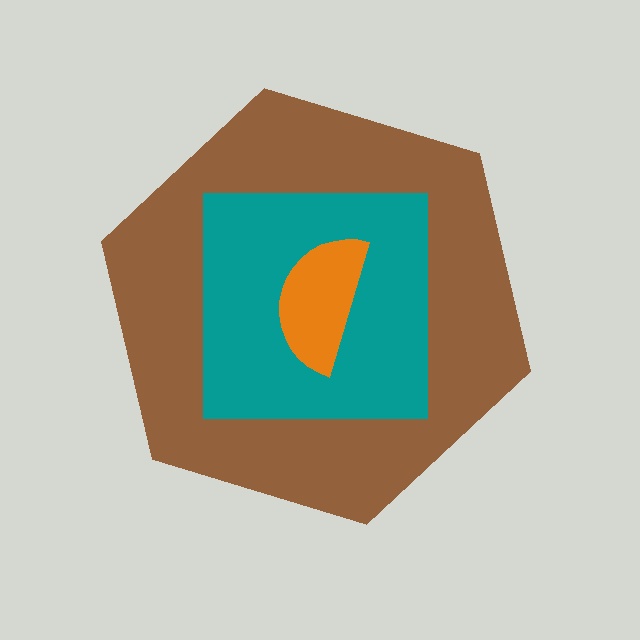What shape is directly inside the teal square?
The orange semicircle.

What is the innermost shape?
The orange semicircle.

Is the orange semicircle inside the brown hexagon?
Yes.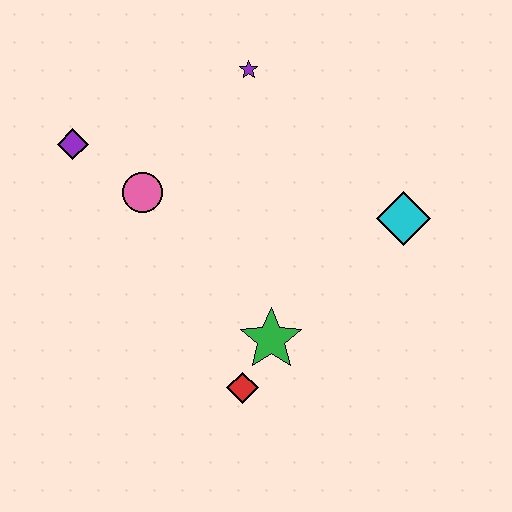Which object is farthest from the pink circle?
The cyan diamond is farthest from the pink circle.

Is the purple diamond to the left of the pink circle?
Yes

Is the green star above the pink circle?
No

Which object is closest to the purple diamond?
The pink circle is closest to the purple diamond.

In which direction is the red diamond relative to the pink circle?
The red diamond is below the pink circle.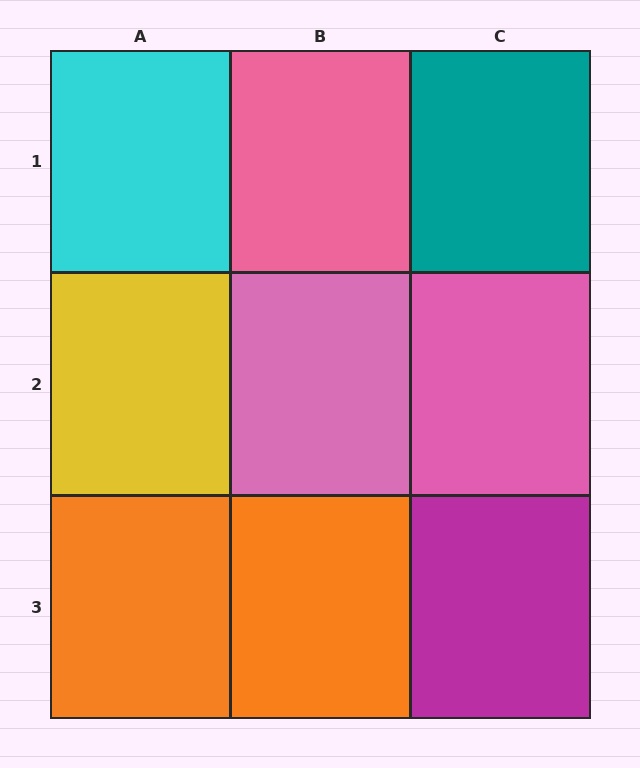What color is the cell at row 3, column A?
Orange.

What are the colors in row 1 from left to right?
Cyan, pink, teal.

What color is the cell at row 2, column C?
Pink.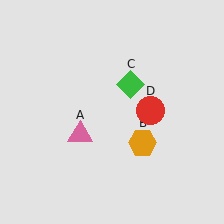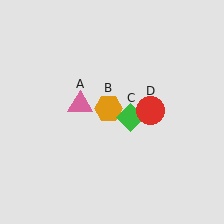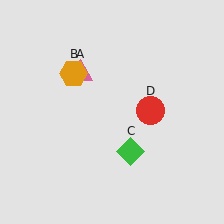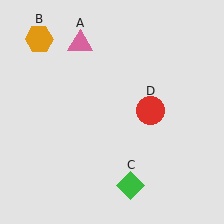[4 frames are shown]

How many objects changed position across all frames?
3 objects changed position: pink triangle (object A), orange hexagon (object B), green diamond (object C).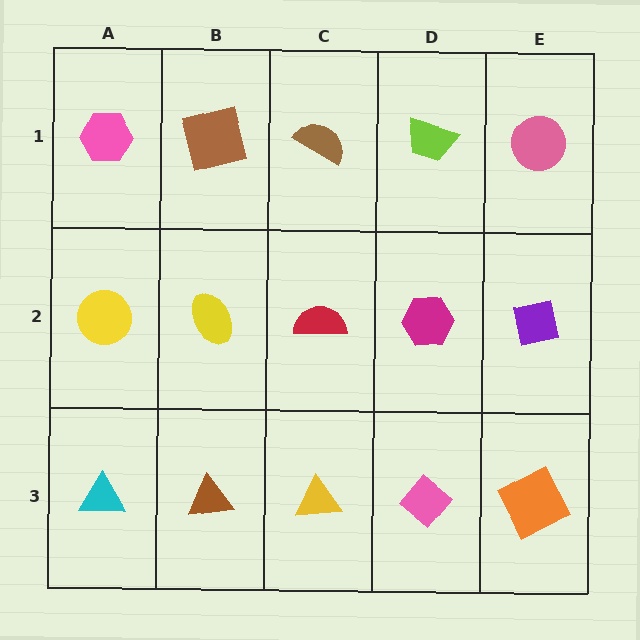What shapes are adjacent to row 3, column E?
A purple square (row 2, column E), a pink diamond (row 3, column D).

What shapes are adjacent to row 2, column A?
A pink hexagon (row 1, column A), a cyan triangle (row 3, column A), a yellow ellipse (row 2, column B).